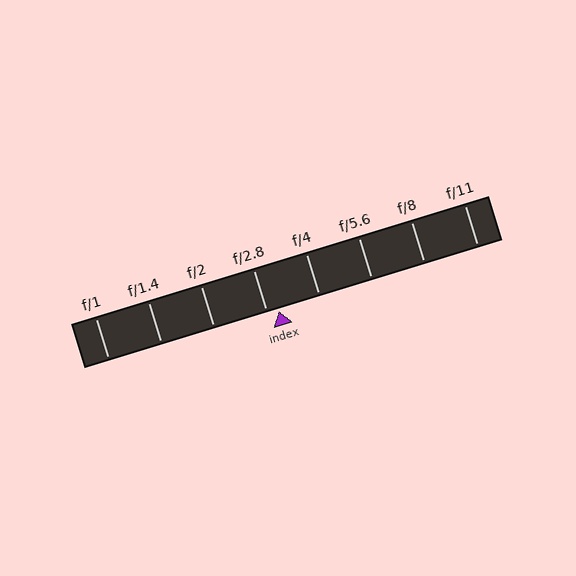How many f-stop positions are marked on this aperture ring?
There are 8 f-stop positions marked.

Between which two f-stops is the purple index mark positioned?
The index mark is between f/2.8 and f/4.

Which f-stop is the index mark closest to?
The index mark is closest to f/2.8.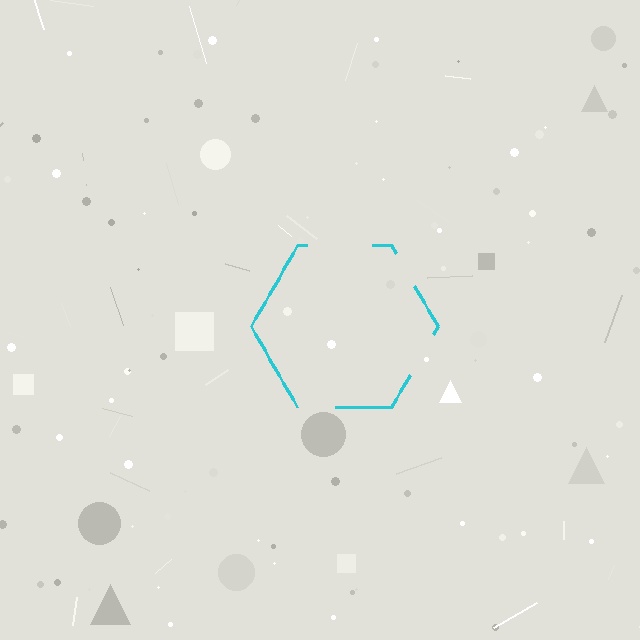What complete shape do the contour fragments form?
The contour fragments form a hexagon.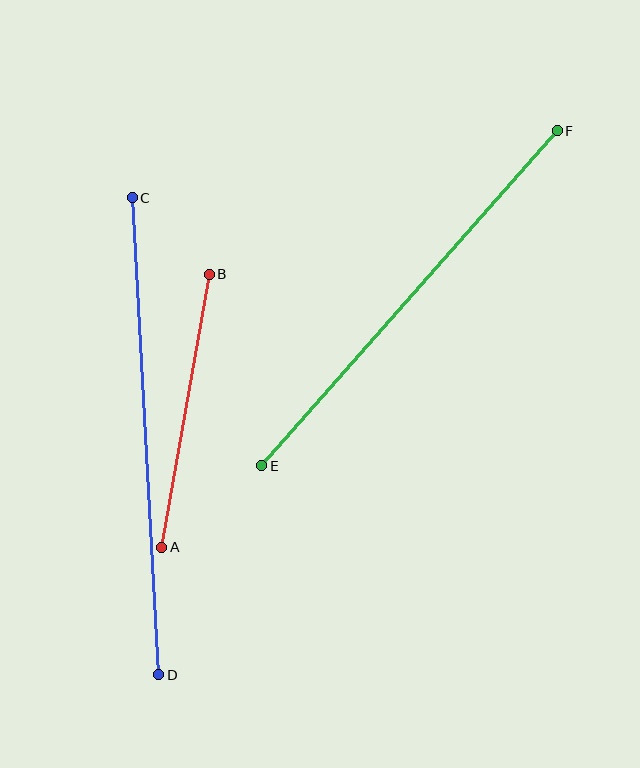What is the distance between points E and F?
The distance is approximately 447 pixels.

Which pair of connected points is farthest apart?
Points C and D are farthest apart.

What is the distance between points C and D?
The distance is approximately 478 pixels.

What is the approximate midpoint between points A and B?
The midpoint is at approximately (185, 411) pixels.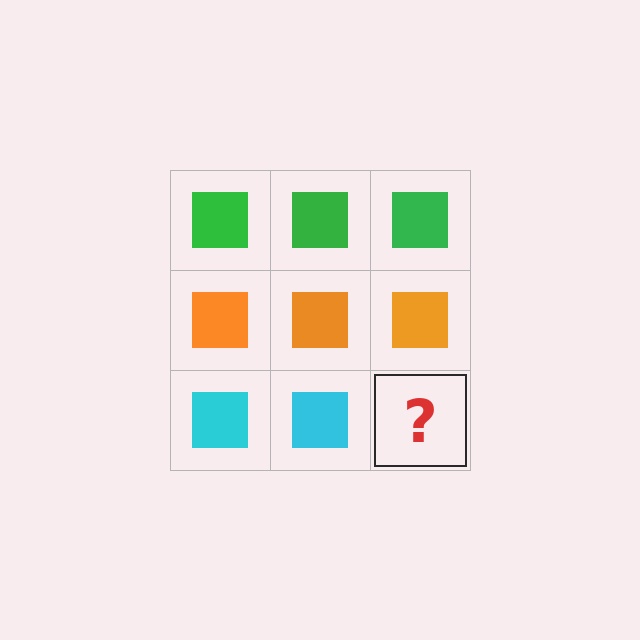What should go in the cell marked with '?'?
The missing cell should contain a cyan square.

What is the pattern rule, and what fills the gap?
The rule is that each row has a consistent color. The gap should be filled with a cyan square.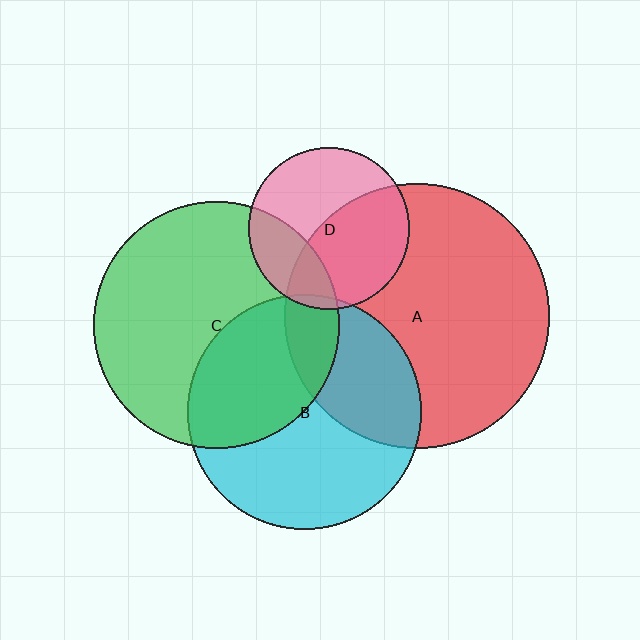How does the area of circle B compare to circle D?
Approximately 2.1 times.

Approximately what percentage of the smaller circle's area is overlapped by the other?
Approximately 40%.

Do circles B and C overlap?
Yes.